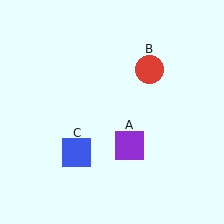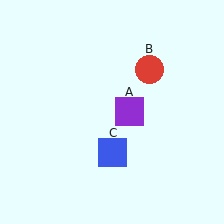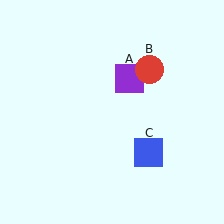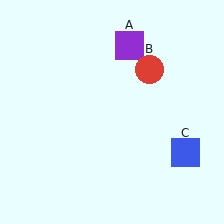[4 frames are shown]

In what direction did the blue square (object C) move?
The blue square (object C) moved right.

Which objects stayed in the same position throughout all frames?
Red circle (object B) remained stationary.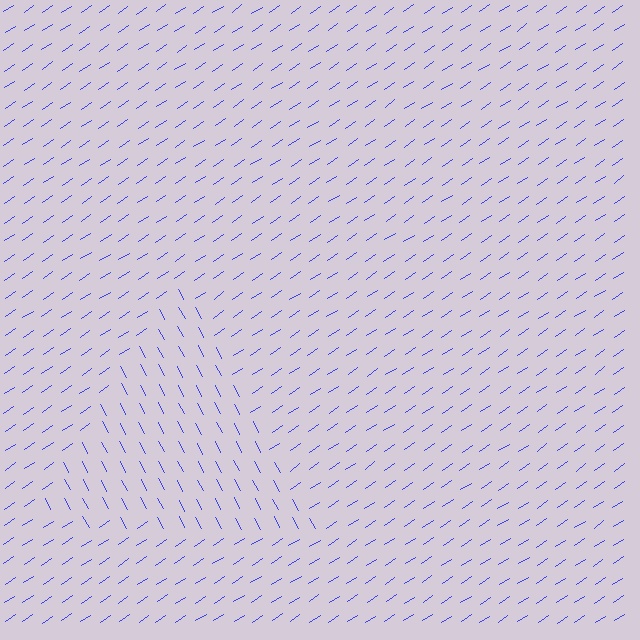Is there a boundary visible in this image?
Yes, there is a texture boundary formed by a change in line orientation.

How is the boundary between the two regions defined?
The boundary is defined purely by a change in line orientation (approximately 84 degrees difference). All lines are the same color and thickness.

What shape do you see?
I see a triangle.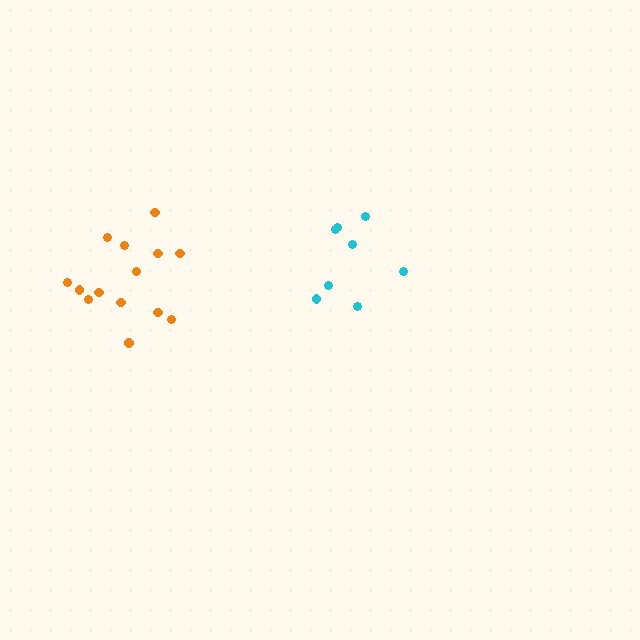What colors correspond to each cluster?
The clusters are colored: cyan, orange.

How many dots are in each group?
Group 1: 8 dots, Group 2: 14 dots (22 total).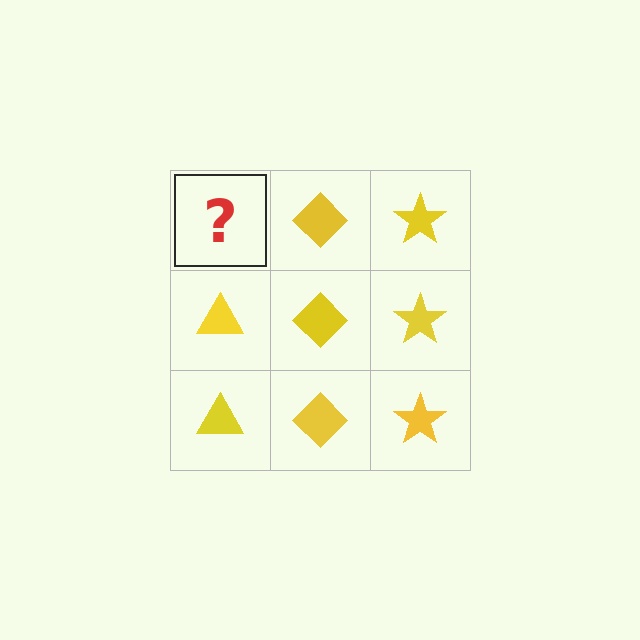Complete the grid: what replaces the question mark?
The question mark should be replaced with a yellow triangle.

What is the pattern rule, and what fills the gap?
The rule is that each column has a consistent shape. The gap should be filled with a yellow triangle.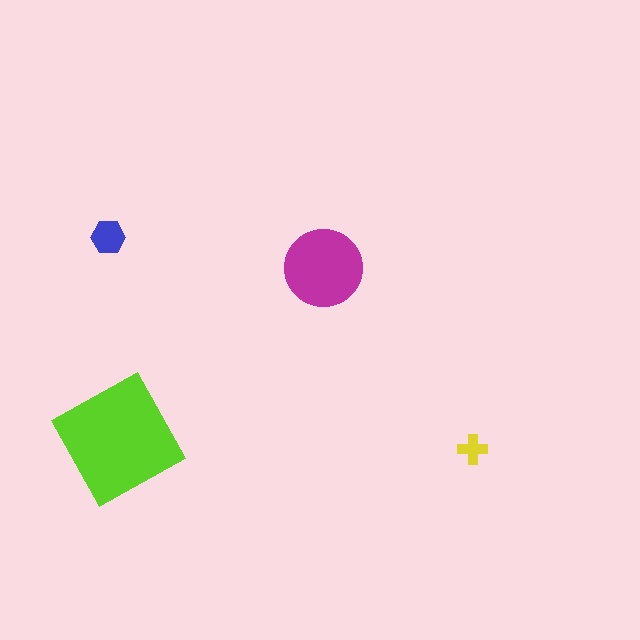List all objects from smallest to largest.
The yellow cross, the blue hexagon, the magenta circle, the lime square.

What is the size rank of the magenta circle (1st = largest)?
2nd.